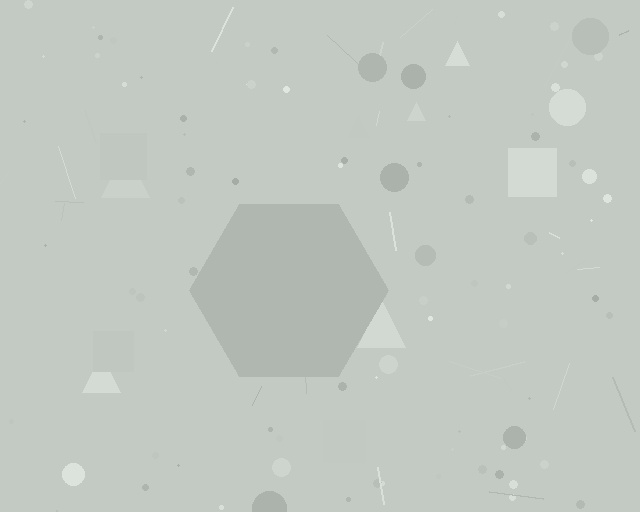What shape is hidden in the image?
A hexagon is hidden in the image.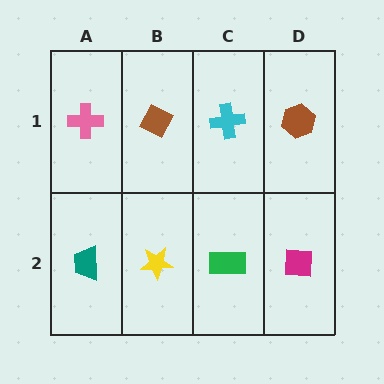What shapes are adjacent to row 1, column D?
A magenta square (row 2, column D), a cyan cross (row 1, column C).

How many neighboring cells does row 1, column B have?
3.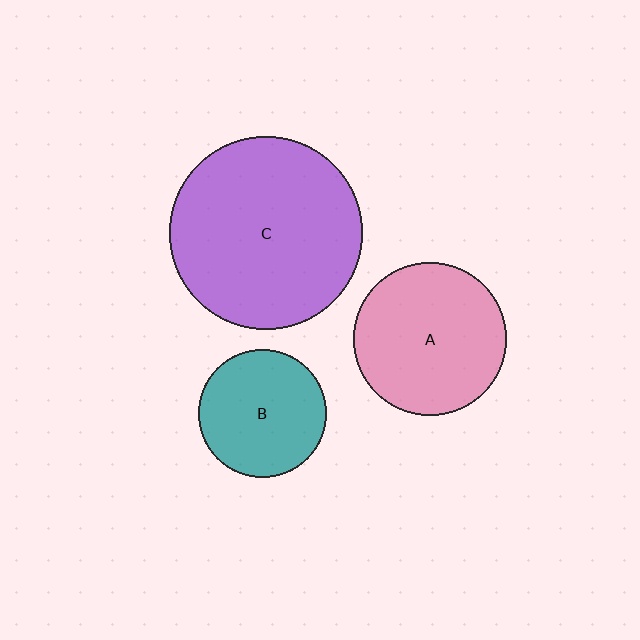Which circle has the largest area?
Circle C (purple).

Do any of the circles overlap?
No, none of the circles overlap.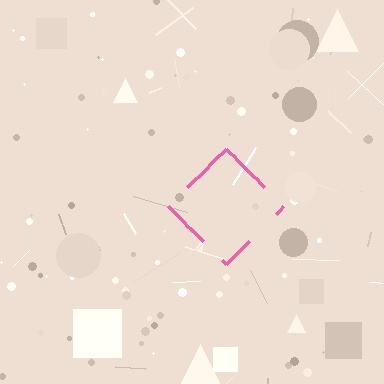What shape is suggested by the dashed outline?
The dashed outline suggests a diamond.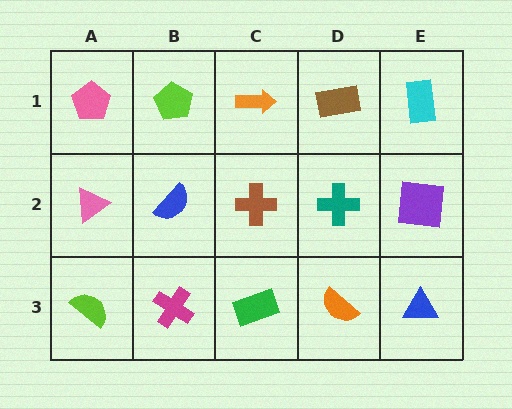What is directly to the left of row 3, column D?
A green rectangle.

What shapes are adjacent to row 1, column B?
A blue semicircle (row 2, column B), a pink pentagon (row 1, column A), an orange arrow (row 1, column C).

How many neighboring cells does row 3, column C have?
3.